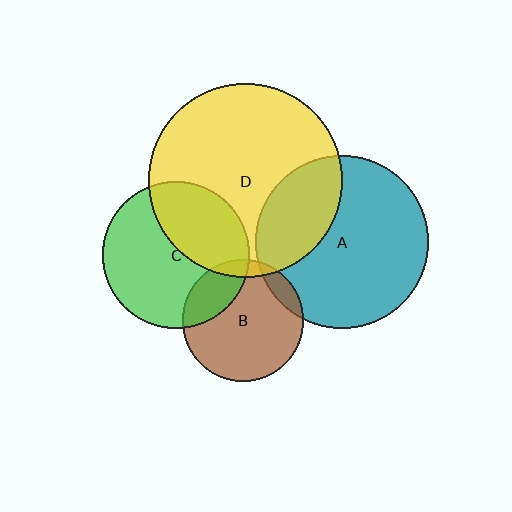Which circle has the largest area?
Circle D (yellow).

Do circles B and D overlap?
Yes.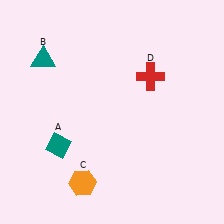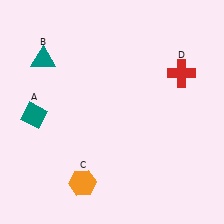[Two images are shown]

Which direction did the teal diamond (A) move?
The teal diamond (A) moved up.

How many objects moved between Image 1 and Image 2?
2 objects moved between the two images.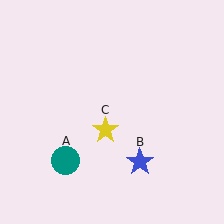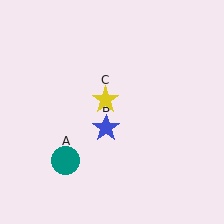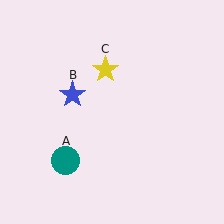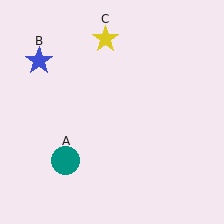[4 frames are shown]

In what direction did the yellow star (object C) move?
The yellow star (object C) moved up.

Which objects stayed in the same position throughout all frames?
Teal circle (object A) remained stationary.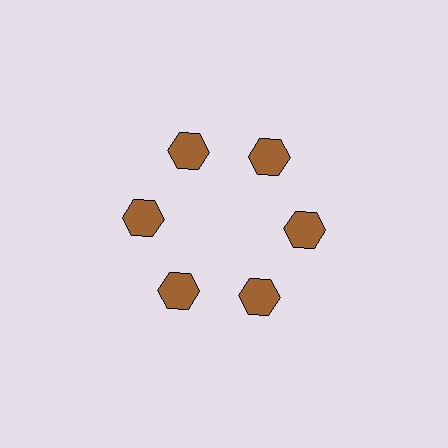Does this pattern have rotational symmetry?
Yes, this pattern has 6-fold rotational symmetry. It looks the same after rotating 60 degrees around the center.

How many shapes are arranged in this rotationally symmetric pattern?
There are 6 shapes, arranged in 6 groups of 1.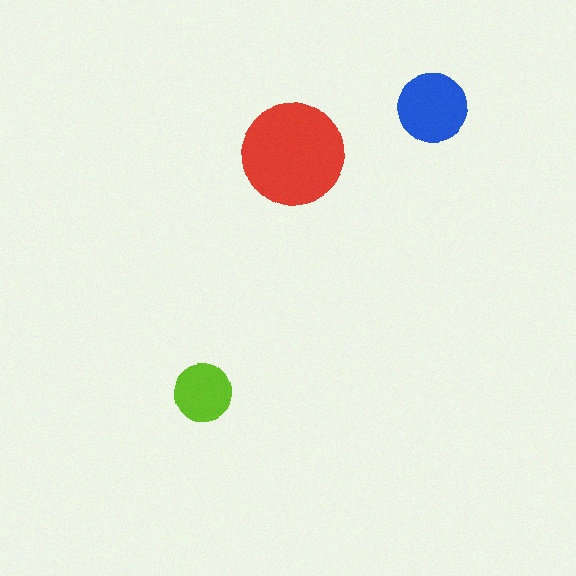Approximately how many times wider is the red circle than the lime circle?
About 2 times wider.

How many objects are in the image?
There are 3 objects in the image.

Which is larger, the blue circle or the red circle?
The red one.